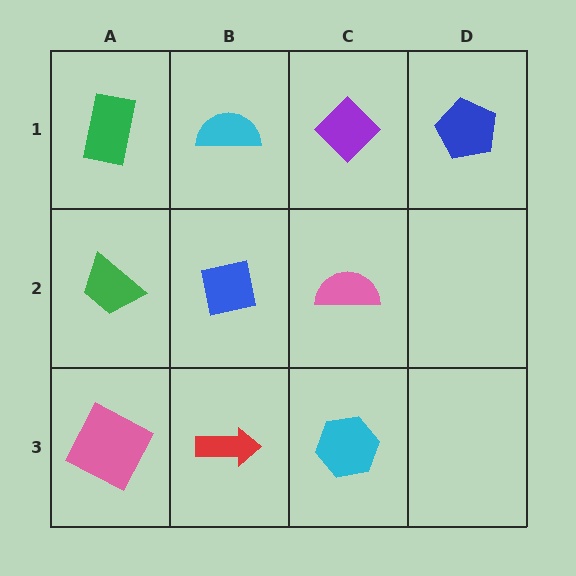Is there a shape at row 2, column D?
No, that cell is empty.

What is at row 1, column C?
A purple diamond.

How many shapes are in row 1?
4 shapes.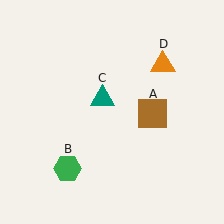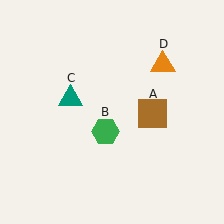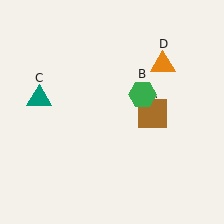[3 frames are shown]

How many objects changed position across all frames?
2 objects changed position: green hexagon (object B), teal triangle (object C).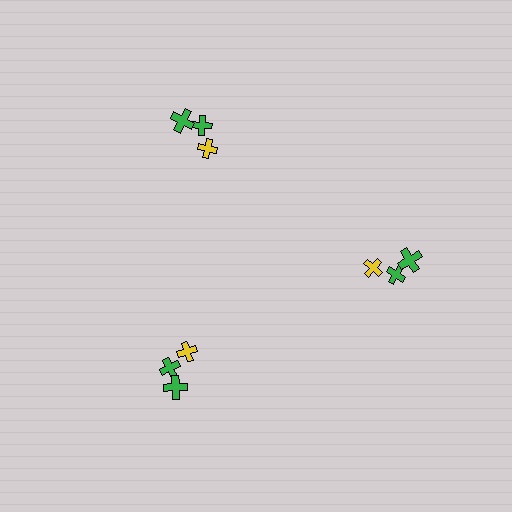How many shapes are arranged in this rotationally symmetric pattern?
There are 9 shapes, arranged in 3 groups of 3.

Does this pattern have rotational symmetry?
Yes, this pattern has 3-fold rotational symmetry. It looks the same after rotating 120 degrees around the center.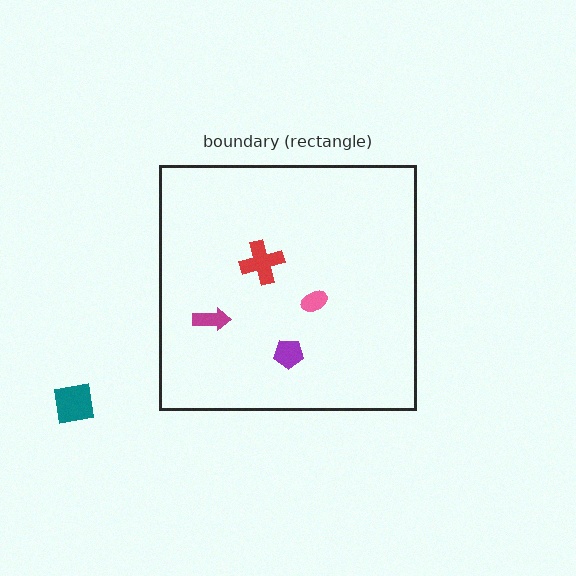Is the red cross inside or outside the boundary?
Inside.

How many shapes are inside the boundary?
4 inside, 1 outside.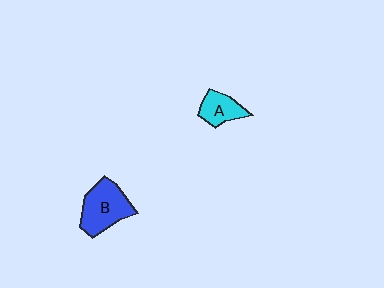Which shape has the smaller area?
Shape A (cyan).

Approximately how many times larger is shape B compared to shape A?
Approximately 1.8 times.